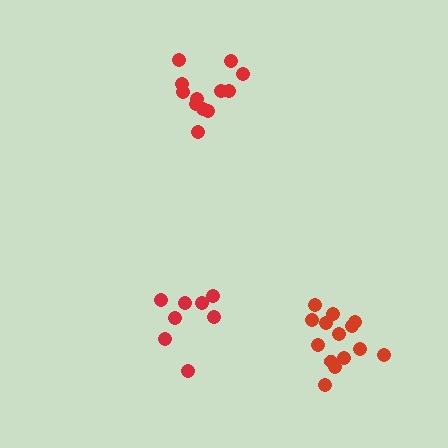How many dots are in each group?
Group 1: 14 dots, Group 2: 8 dots, Group 3: 12 dots (34 total).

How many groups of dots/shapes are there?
There are 3 groups.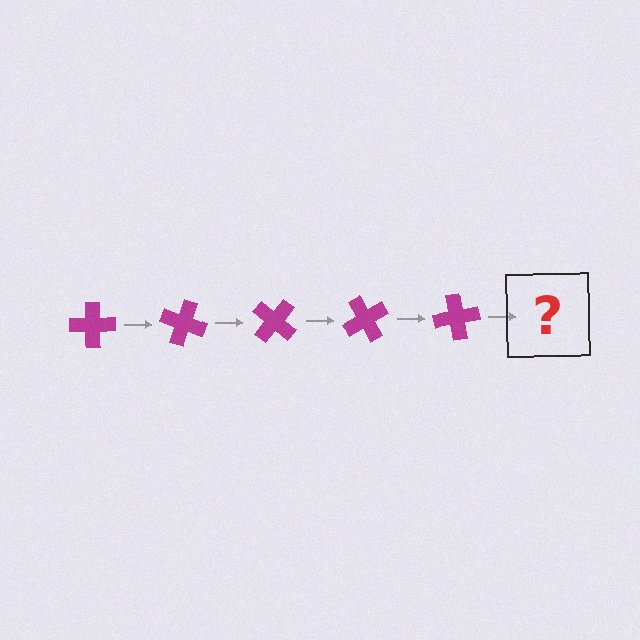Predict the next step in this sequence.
The next step is a magenta cross rotated 100 degrees.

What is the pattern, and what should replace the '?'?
The pattern is that the cross rotates 20 degrees each step. The '?' should be a magenta cross rotated 100 degrees.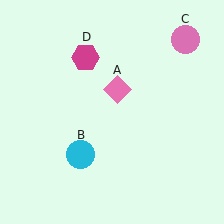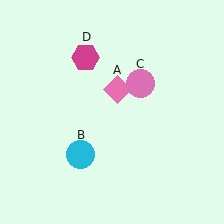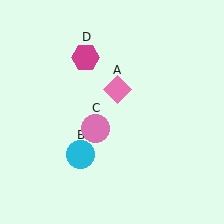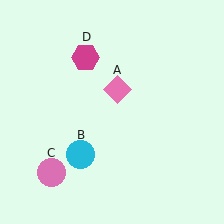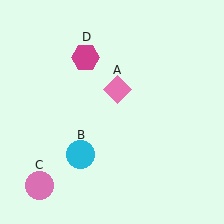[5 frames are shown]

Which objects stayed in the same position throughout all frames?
Pink diamond (object A) and cyan circle (object B) and magenta hexagon (object D) remained stationary.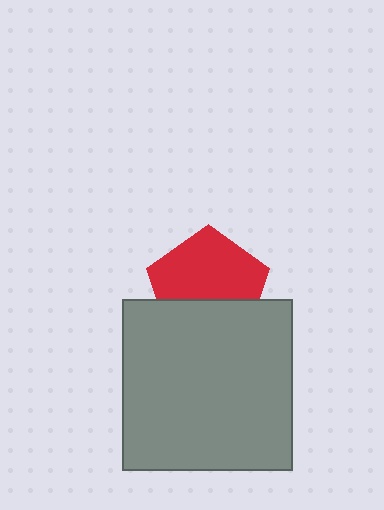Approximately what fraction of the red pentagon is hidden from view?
Roughly 37% of the red pentagon is hidden behind the gray square.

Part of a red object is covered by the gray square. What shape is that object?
It is a pentagon.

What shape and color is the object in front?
The object in front is a gray square.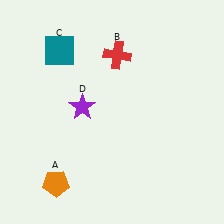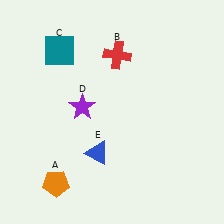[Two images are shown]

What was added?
A blue triangle (E) was added in Image 2.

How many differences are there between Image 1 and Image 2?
There is 1 difference between the two images.